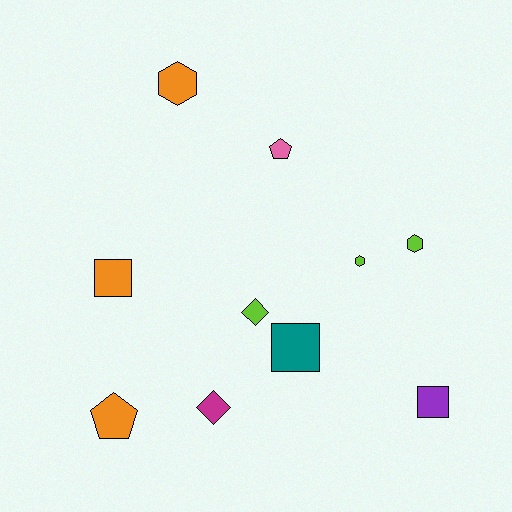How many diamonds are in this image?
There are 2 diamonds.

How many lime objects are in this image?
There are 3 lime objects.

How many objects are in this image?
There are 10 objects.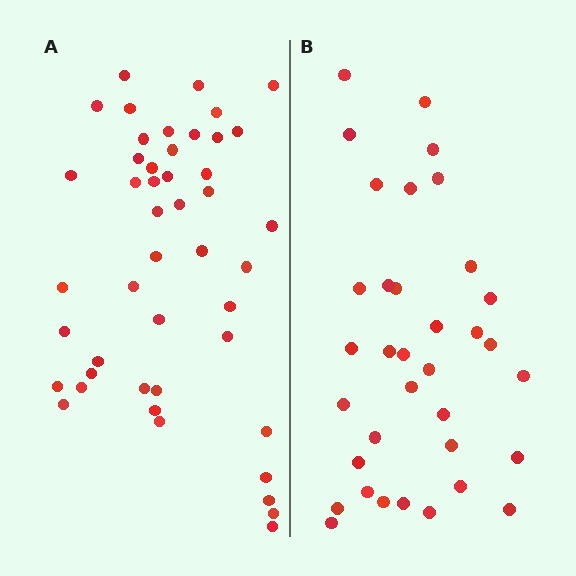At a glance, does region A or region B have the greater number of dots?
Region A (the left region) has more dots.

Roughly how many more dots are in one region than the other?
Region A has roughly 12 or so more dots than region B.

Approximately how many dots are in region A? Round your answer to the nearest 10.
About 50 dots. (The exact count is 46, which rounds to 50.)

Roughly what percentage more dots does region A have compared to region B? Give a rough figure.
About 30% more.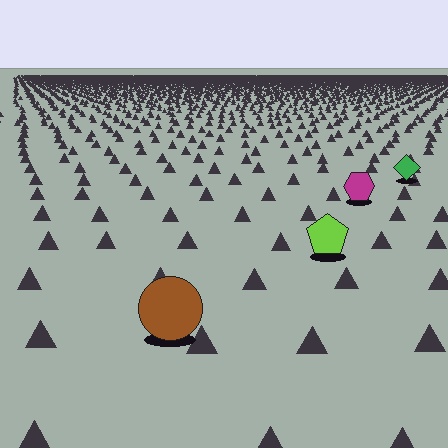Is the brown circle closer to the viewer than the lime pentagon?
Yes. The brown circle is closer — you can tell from the texture gradient: the ground texture is coarser near it.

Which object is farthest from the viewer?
The green diamond is farthest from the viewer. It appears smaller and the ground texture around it is denser.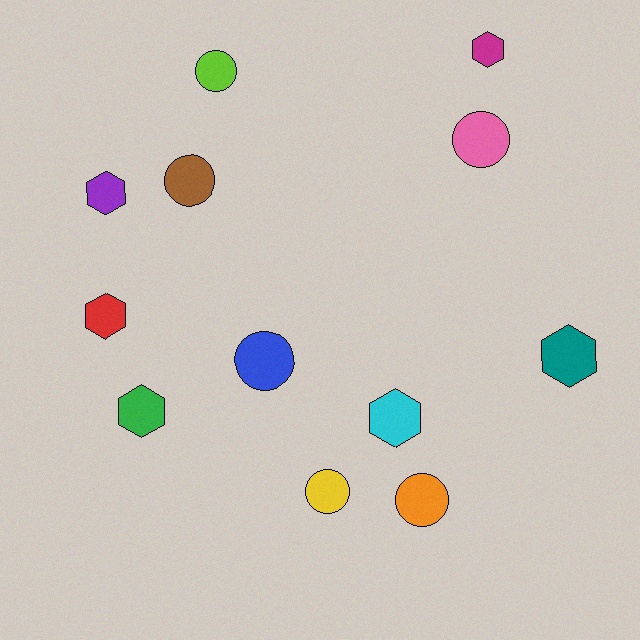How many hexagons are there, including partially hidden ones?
There are 6 hexagons.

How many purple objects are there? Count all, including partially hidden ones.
There is 1 purple object.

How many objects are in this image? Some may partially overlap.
There are 12 objects.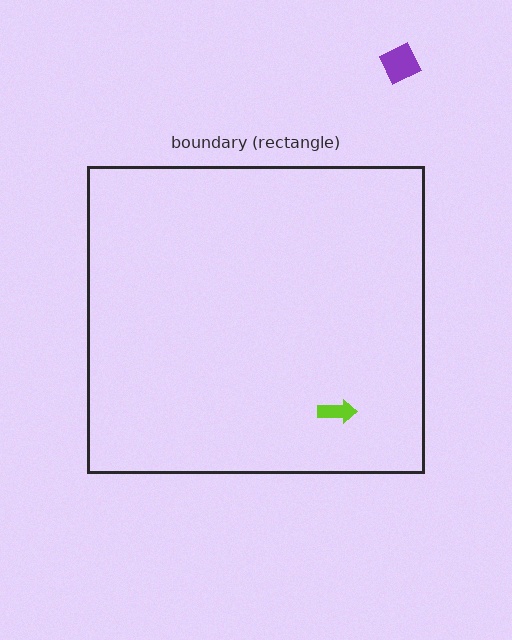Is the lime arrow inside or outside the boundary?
Inside.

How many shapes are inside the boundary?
1 inside, 1 outside.